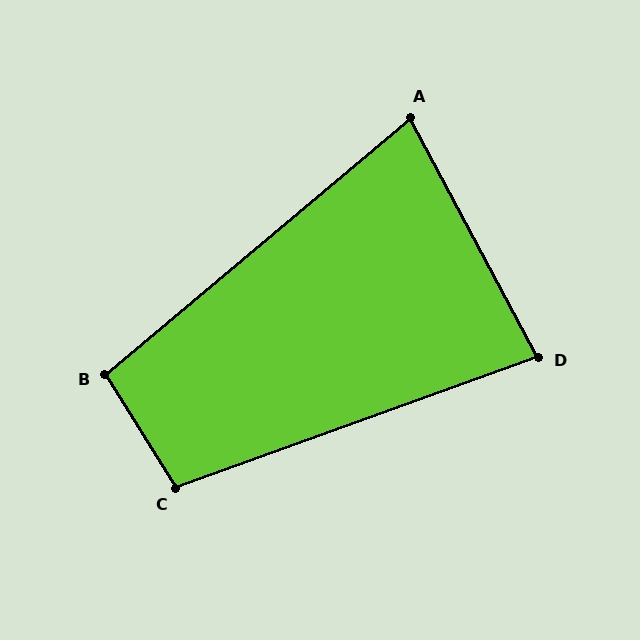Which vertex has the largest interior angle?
C, at approximately 102 degrees.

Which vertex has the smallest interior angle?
A, at approximately 78 degrees.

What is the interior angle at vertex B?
Approximately 98 degrees (obtuse).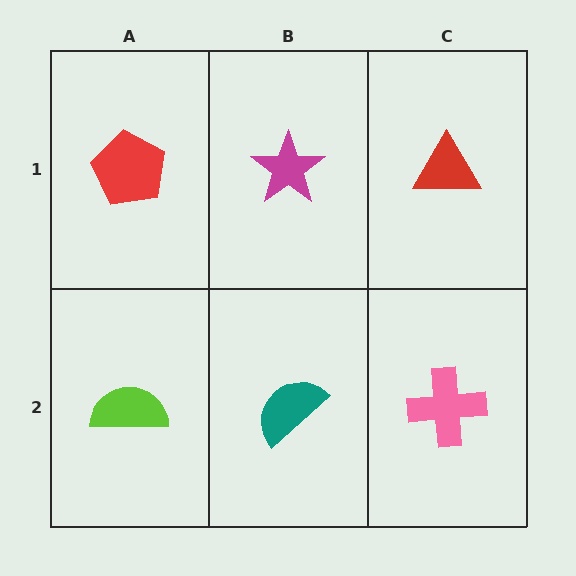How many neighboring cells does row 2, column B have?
3.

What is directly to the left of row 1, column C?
A magenta star.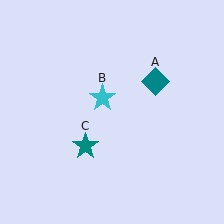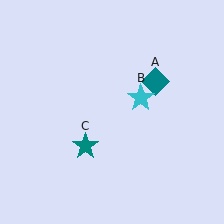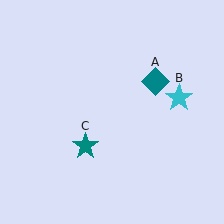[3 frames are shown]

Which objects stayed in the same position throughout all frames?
Teal diamond (object A) and teal star (object C) remained stationary.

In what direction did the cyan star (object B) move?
The cyan star (object B) moved right.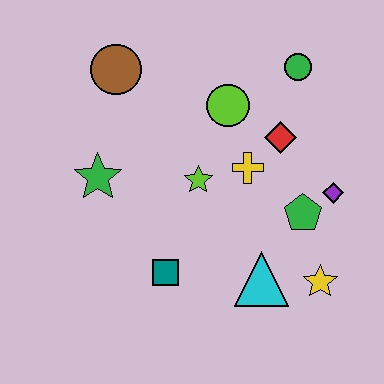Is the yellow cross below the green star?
No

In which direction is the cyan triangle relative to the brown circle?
The cyan triangle is below the brown circle.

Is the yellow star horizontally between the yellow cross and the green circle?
No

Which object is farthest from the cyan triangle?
The brown circle is farthest from the cyan triangle.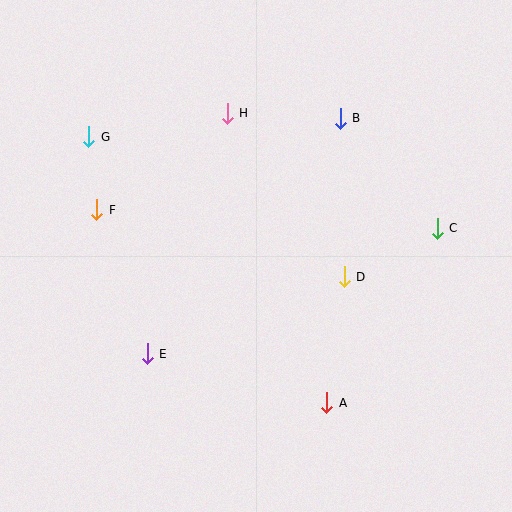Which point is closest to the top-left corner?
Point G is closest to the top-left corner.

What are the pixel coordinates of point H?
Point H is at (227, 113).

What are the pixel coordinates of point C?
Point C is at (437, 228).